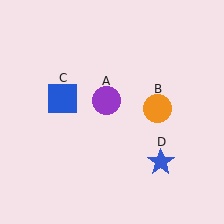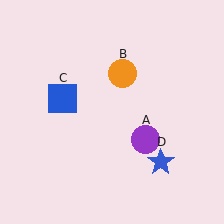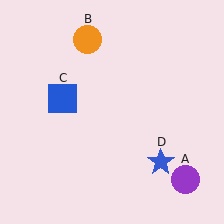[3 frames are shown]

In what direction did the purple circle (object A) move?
The purple circle (object A) moved down and to the right.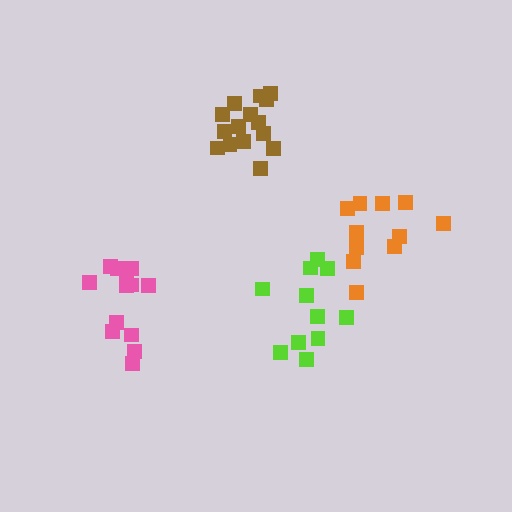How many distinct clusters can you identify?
There are 4 distinct clusters.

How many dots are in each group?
Group 1: 11 dots, Group 2: 13 dots, Group 3: 11 dots, Group 4: 15 dots (50 total).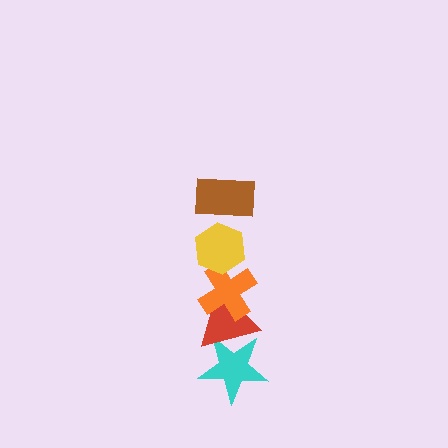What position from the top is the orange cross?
The orange cross is 3rd from the top.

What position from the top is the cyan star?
The cyan star is 5th from the top.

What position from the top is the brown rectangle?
The brown rectangle is 1st from the top.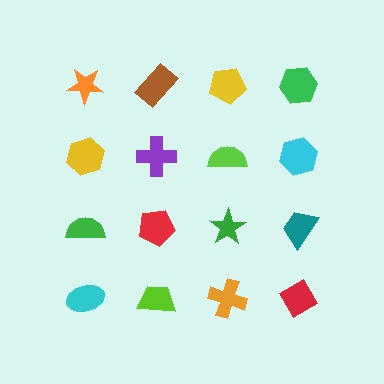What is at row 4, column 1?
A cyan ellipse.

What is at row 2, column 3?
A lime semicircle.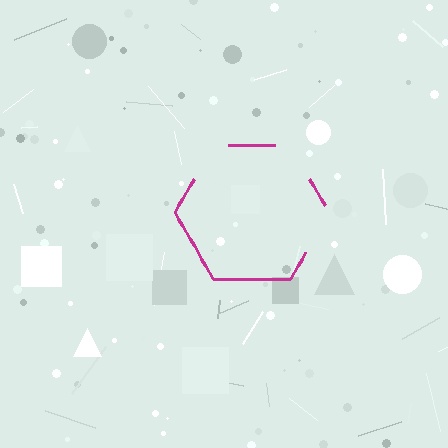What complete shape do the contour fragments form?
The contour fragments form a hexagon.